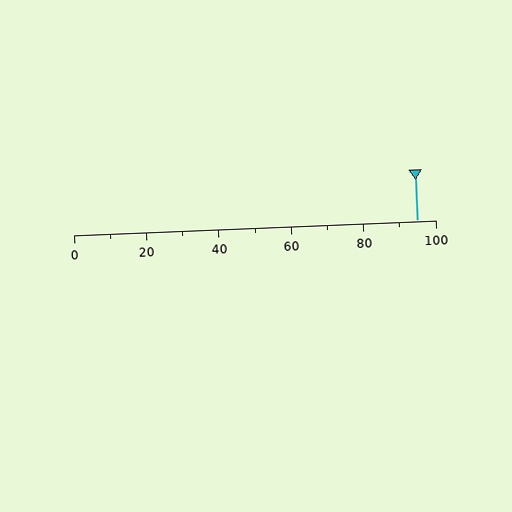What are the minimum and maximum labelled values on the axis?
The axis runs from 0 to 100.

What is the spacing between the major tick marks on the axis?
The major ticks are spaced 20 apart.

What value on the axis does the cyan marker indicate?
The marker indicates approximately 95.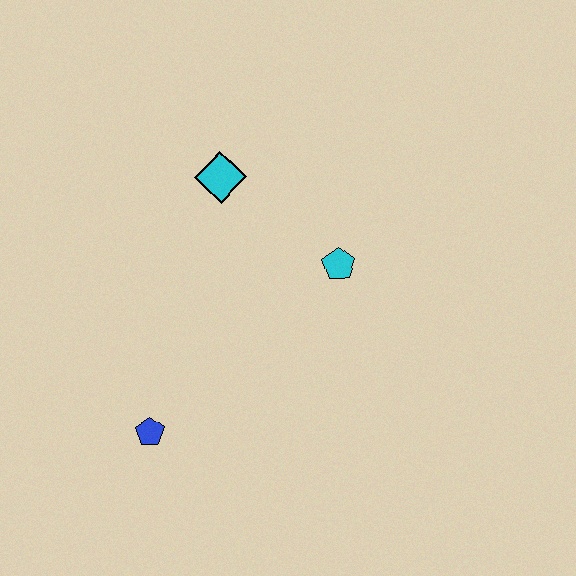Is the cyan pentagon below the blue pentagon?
No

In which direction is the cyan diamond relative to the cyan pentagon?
The cyan diamond is to the left of the cyan pentagon.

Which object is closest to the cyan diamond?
The cyan pentagon is closest to the cyan diamond.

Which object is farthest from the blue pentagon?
The cyan diamond is farthest from the blue pentagon.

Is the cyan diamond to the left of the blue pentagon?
No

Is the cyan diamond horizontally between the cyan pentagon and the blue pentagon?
Yes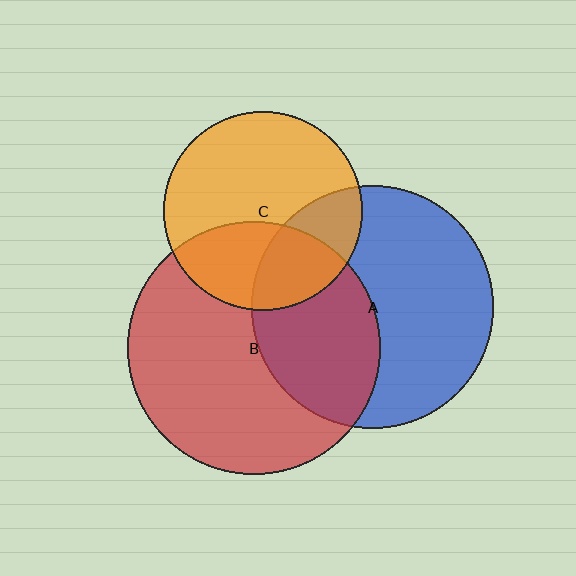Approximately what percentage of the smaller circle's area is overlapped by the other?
Approximately 35%.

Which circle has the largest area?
Circle B (red).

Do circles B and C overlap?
Yes.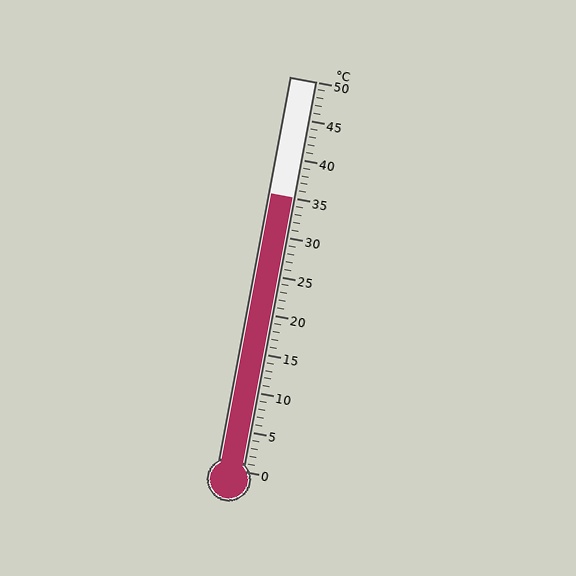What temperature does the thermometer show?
The thermometer shows approximately 35°C.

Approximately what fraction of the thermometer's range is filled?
The thermometer is filled to approximately 70% of its range.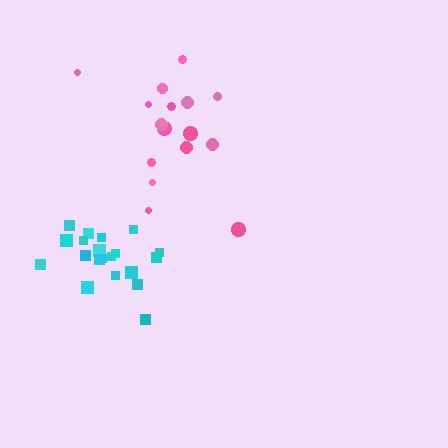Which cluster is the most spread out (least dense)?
Pink.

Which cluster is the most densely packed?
Cyan.